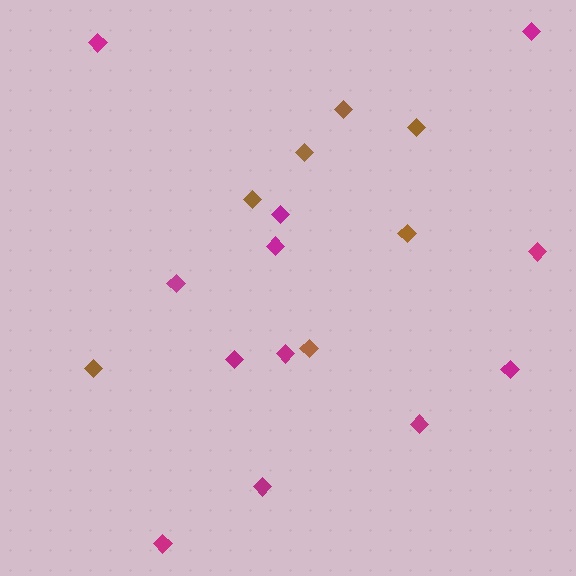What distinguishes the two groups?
There are 2 groups: one group of magenta diamonds (12) and one group of brown diamonds (7).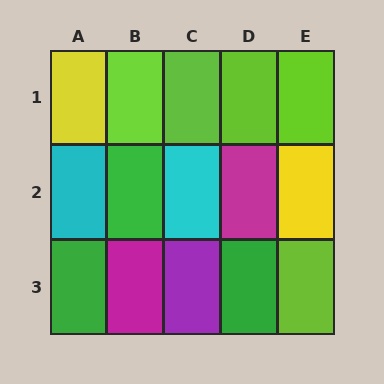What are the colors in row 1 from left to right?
Yellow, lime, lime, lime, lime.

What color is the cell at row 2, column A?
Cyan.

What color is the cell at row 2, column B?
Green.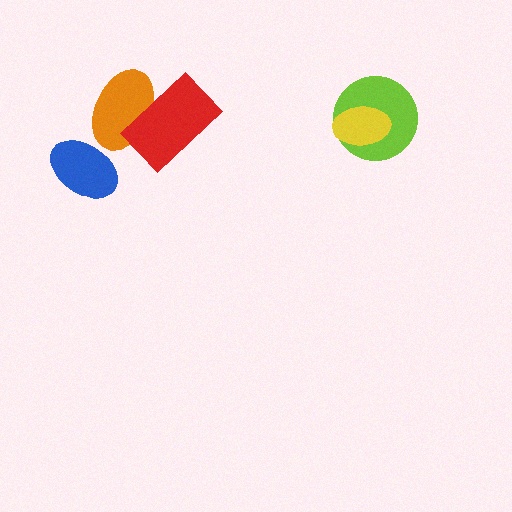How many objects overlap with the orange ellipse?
2 objects overlap with the orange ellipse.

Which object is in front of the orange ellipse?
The red rectangle is in front of the orange ellipse.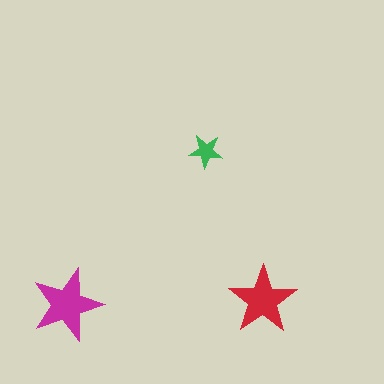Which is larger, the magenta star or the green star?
The magenta one.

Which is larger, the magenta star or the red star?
The magenta one.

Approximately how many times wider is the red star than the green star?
About 2 times wider.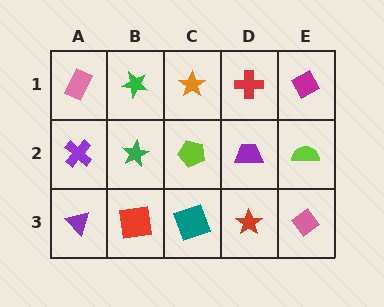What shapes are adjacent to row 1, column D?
A purple trapezoid (row 2, column D), an orange star (row 1, column C), a magenta diamond (row 1, column E).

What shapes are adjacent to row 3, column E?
A lime semicircle (row 2, column E), a red star (row 3, column D).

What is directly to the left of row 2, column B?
A purple cross.